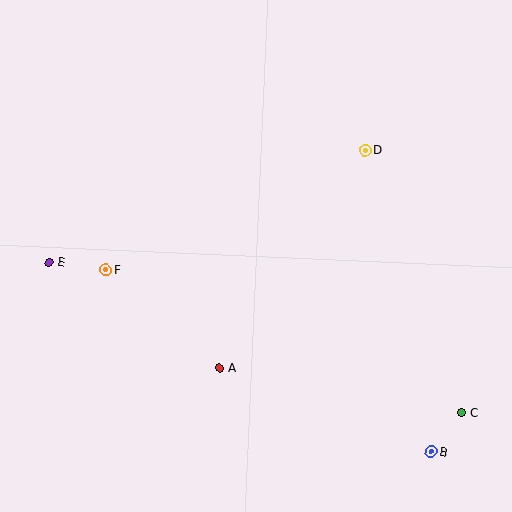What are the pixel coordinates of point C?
Point C is at (462, 413).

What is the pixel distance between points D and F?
The distance between D and F is 285 pixels.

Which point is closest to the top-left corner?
Point E is closest to the top-left corner.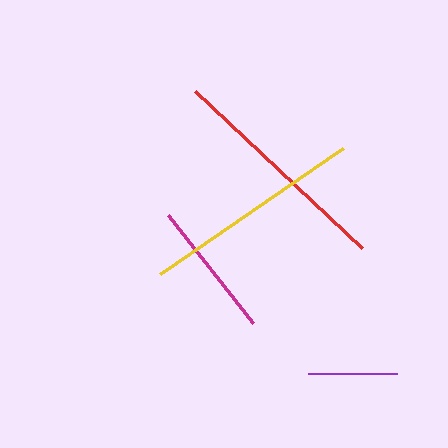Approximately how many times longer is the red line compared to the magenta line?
The red line is approximately 1.7 times the length of the magenta line.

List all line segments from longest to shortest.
From longest to shortest: red, yellow, magenta, purple.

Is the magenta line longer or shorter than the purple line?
The magenta line is longer than the purple line.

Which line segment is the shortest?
The purple line is the shortest at approximately 89 pixels.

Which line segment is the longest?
The red line is the longest at approximately 229 pixels.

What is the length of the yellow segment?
The yellow segment is approximately 222 pixels long.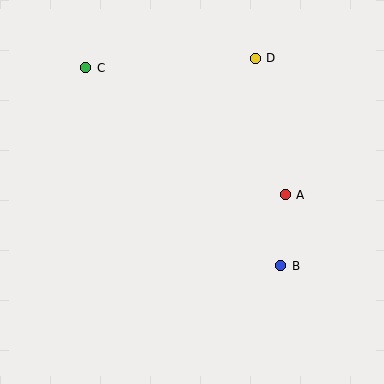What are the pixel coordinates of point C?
Point C is at (86, 68).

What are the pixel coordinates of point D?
Point D is at (255, 58).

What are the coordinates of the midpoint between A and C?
The midpoint between A and C is at (185, 131).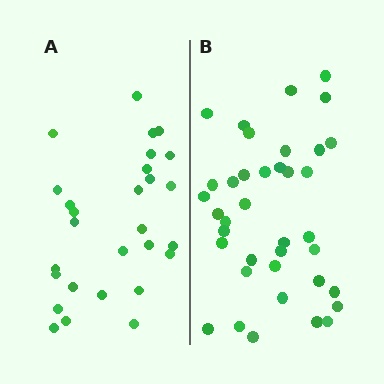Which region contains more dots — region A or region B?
Region B (the right region) has more dots.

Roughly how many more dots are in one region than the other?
Region B has roughly 10 or so more dots than region A.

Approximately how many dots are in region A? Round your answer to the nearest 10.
About 30 dots. (The exact count is 28, which rounds to 30.)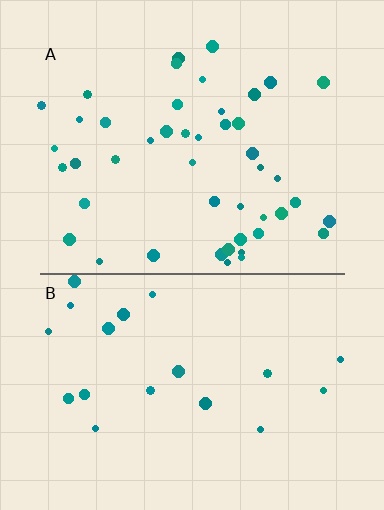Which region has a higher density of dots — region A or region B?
A (the top).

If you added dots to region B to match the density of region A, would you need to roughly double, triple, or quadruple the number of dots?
Approximately double.